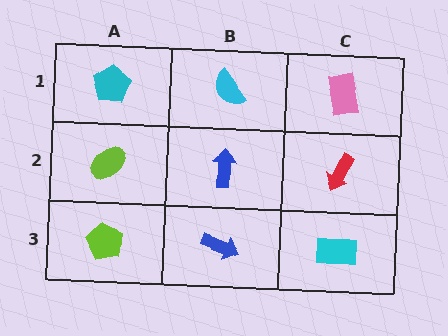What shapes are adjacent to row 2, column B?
A cyan semicircle (row 1, column B), a blue arrow (row 3, column B), a lime ellipse (row 2, column A), a red arrow (row 2, column C).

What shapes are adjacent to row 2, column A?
A cyan pentagon (row 1, column A), a lime pentagon (row 3, column A), a blue arrow (row 2, column B).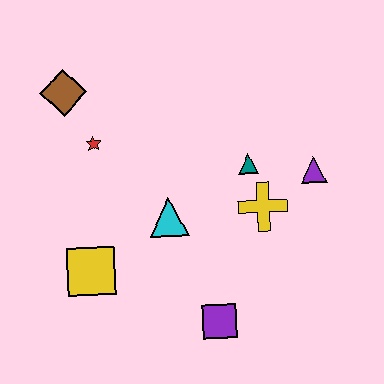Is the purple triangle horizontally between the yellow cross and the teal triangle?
No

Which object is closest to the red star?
The brown diamond is closest to the red star.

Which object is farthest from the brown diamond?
The purple square is farthest from the brown diamond.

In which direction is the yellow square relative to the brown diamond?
The yellow square is below the brown diamond.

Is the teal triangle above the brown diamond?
No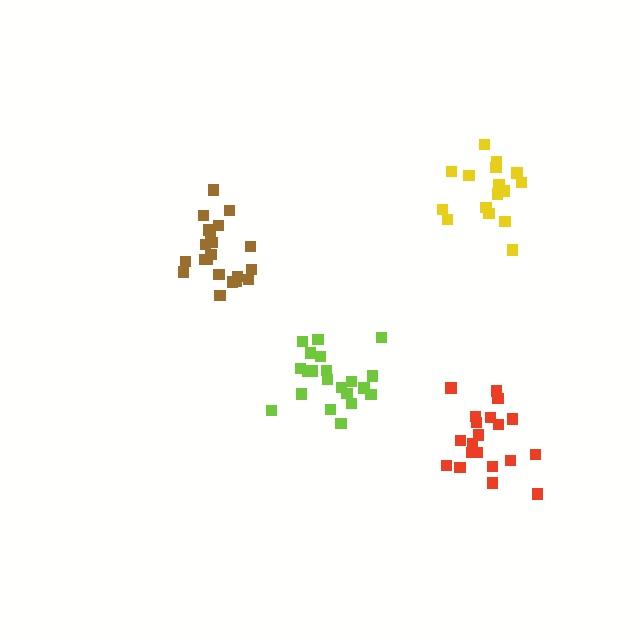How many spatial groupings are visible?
There are 4 spatial groupings.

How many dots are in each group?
Group 1: 20 dots, Group 2: 21 dots, Group 3: 16 dots, Group 4: 21 dots (78 total).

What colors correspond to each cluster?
The clusters are colored: red, brown, yellow, lime.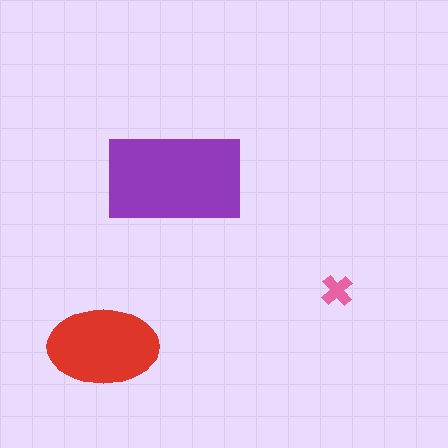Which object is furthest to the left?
The red ellipse is leftmost.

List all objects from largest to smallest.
The purple rectangle, the red ellipse, the pink cross.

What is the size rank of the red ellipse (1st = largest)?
2nd.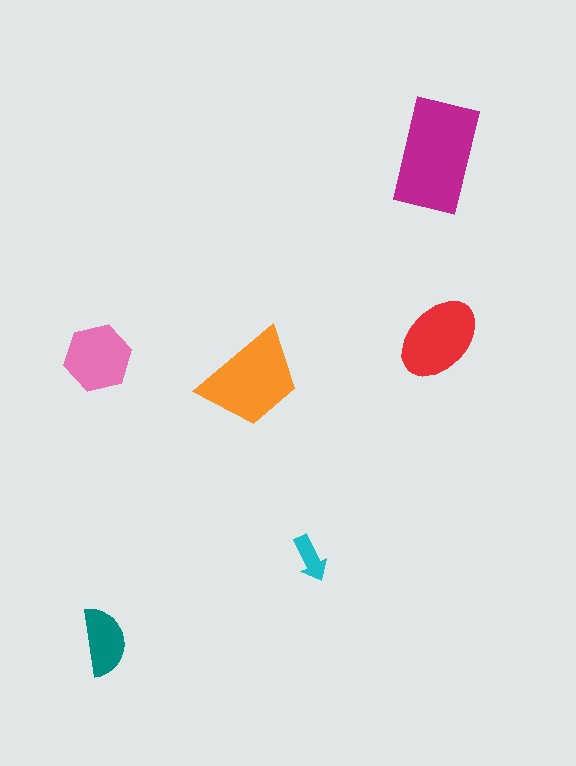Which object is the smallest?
The cyan arrow.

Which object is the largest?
The magenta rectangle.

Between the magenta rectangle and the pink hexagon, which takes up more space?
The magenta rectangle.